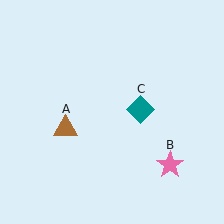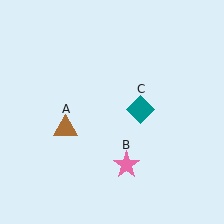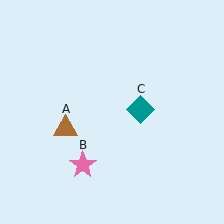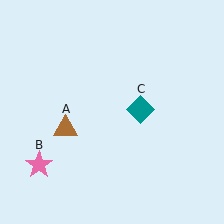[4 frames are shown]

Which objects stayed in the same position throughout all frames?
Brown triangle (object A) and teal diamond (object C) remained stationary.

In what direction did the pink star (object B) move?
The pink star (object B) moved left.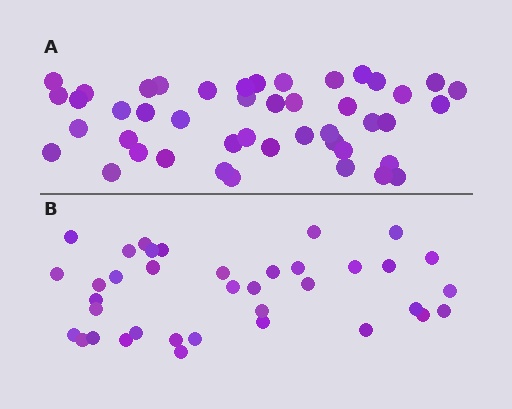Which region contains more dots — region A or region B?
Region A (the top region) has more dots.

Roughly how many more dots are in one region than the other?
Region A has roughly 8 or so more dots than region B.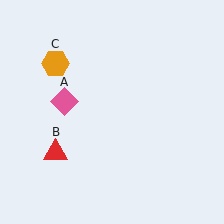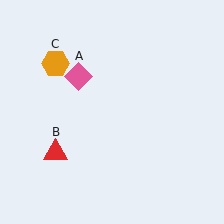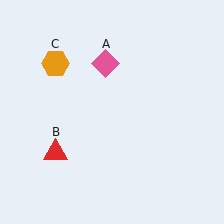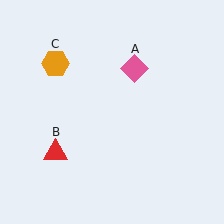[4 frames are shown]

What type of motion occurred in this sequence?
The pink diamond (object A) rotated clockwise around the center of the scene.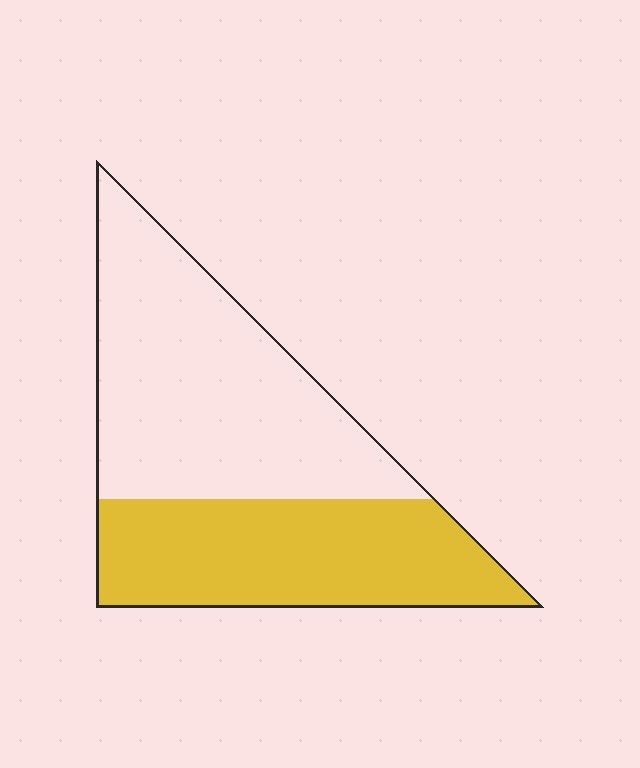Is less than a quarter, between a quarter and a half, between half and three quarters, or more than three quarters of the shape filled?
Between a quarter and a half.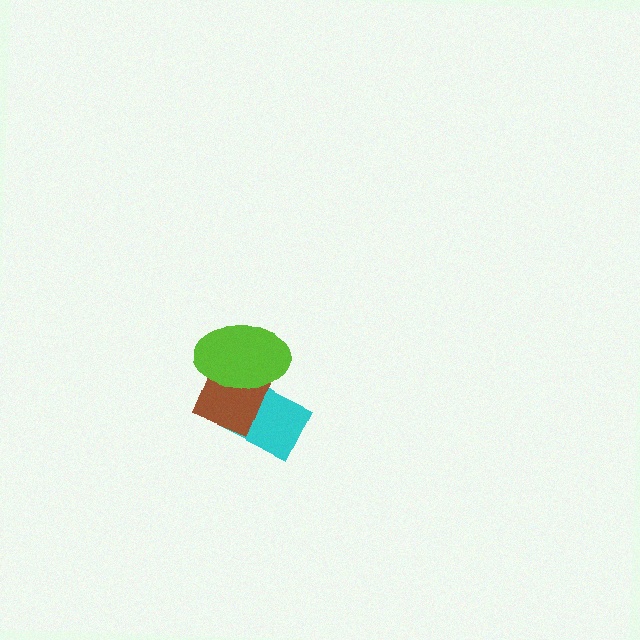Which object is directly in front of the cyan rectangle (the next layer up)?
The brown diamond is directly in front of the cyan rectangle.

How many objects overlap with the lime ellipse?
2 objects overlap with the lime ellipse.